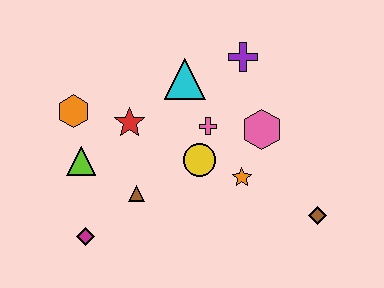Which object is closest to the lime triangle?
The orange hexagon is closest to the lime triangle.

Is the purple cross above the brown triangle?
Yes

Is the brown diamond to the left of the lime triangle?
No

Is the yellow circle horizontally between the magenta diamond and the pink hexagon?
Yes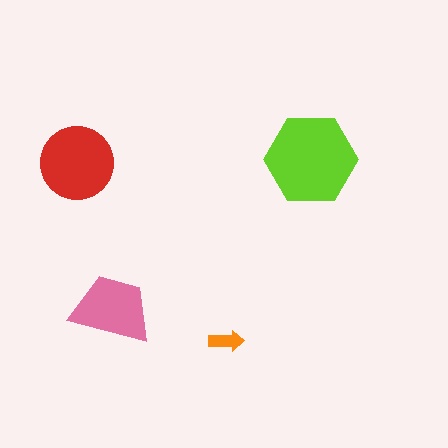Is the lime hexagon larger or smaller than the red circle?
Larger.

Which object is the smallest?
The orange arrow.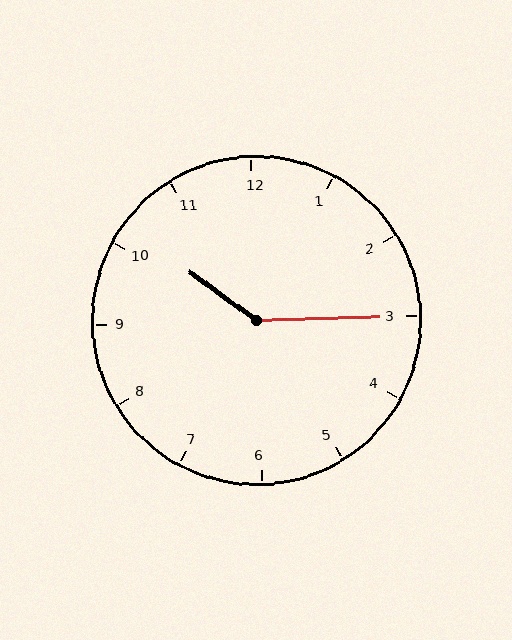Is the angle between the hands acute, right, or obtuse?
It is obtuse.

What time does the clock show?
10:15.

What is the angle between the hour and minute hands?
Approximately 142 degrees.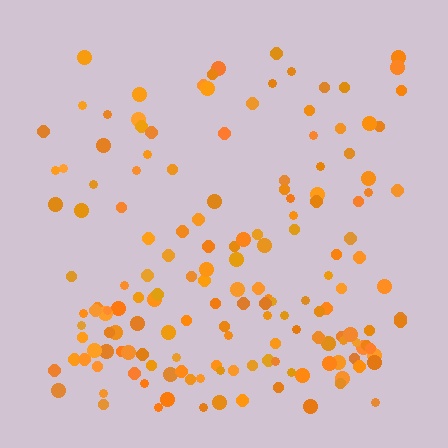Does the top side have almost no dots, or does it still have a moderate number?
Still a moderate number, just noticeably fewer than the bottom.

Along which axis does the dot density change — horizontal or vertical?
Vertical.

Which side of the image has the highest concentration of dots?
The bottom.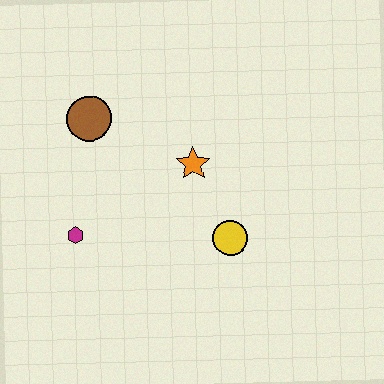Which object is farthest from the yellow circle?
The brown circle is farthest from the yellow circle.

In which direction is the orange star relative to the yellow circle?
The orange star is above the yellow circle.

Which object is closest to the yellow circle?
The orange star is closest to the yellow circle.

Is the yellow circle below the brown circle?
Yes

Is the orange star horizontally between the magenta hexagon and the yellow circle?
Yes